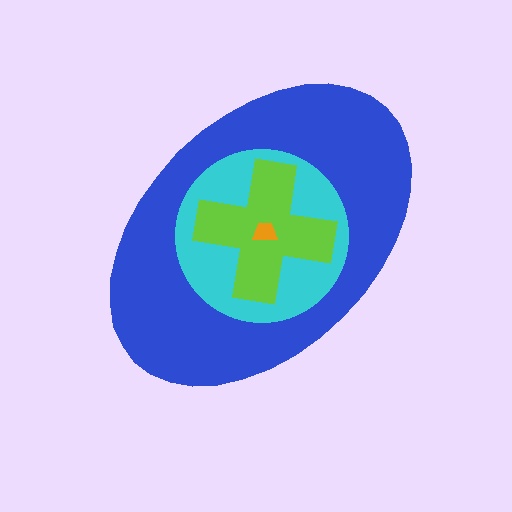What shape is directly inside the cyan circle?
The lime cross.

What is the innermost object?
The orange trapezoid.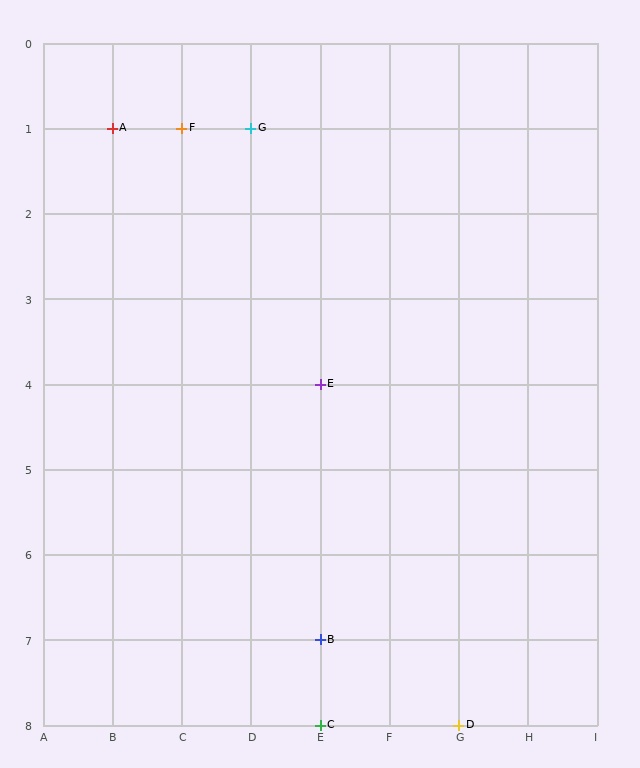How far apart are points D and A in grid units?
Points D and A are 5 columns and 7 rows apart (about 8.6 grid units diagonally).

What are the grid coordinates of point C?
Point C is at grid coordinates (E, 8).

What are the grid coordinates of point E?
Point E is at grid coordinates (E, 4).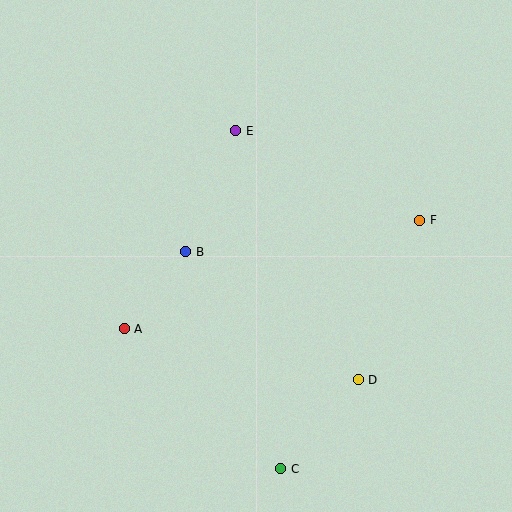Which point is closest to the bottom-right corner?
Point D is closest to the bottom-right corner.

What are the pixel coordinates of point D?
Point D is at (358, 380).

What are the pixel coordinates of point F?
Point F is at (420, 220).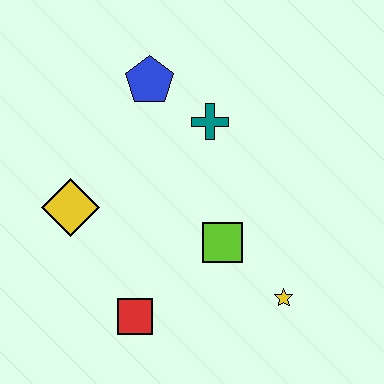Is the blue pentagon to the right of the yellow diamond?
Yes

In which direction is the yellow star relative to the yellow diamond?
The yellow star is to the right of the yellow diamond.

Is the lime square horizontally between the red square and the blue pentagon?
No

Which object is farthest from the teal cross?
The red square is farthest from the teal cross.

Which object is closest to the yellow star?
The lime square is closest to the yellow star.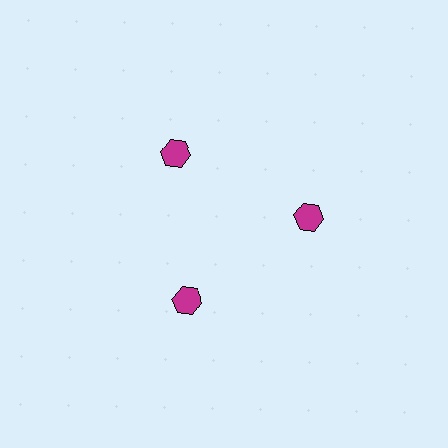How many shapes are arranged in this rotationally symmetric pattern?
There are 3 shapes, arranged in 3 groups of 1.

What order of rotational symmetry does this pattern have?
This pattern has 3-fold rotational symmetry.